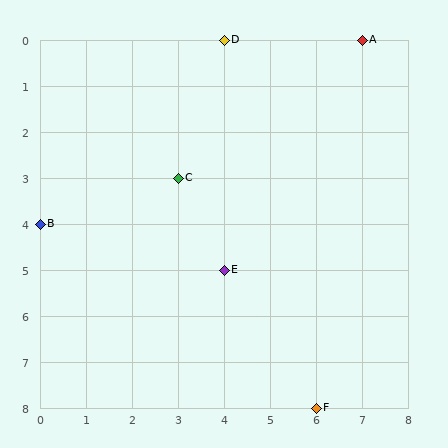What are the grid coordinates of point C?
Point C is at grid coordinates (3, 3).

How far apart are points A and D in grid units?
Points A and D are 3 columns apart.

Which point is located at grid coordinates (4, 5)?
Point E is at (4, 5).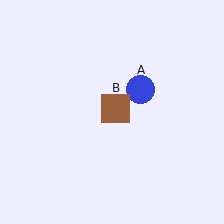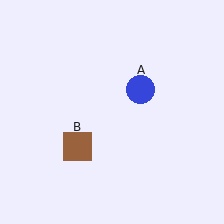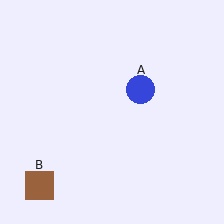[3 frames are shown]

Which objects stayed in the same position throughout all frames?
Blue circle (object A) remained stationary.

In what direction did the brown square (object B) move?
The brown square (object B) moved down and to the left.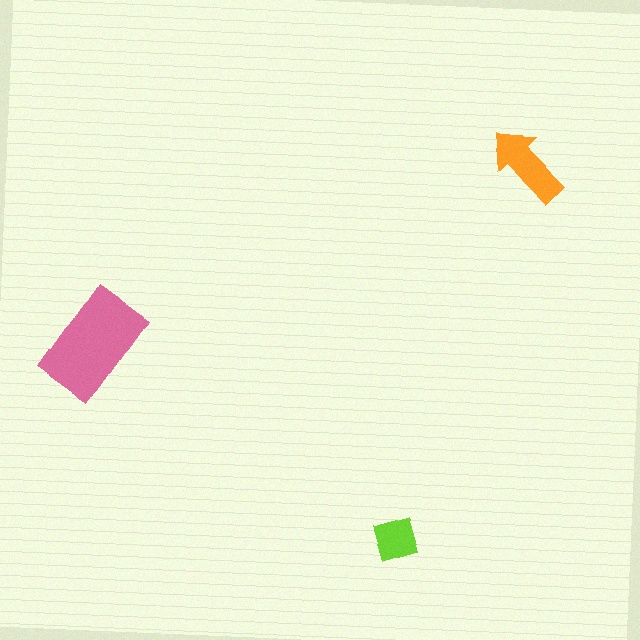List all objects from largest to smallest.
The pink rectangle, the orange arrow, the lime diamond.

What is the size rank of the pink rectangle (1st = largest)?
1st.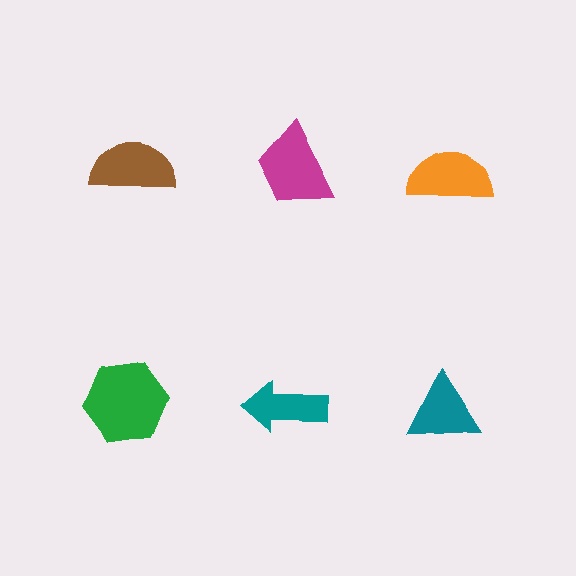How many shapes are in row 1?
3 shapes.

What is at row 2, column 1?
A green hexagon.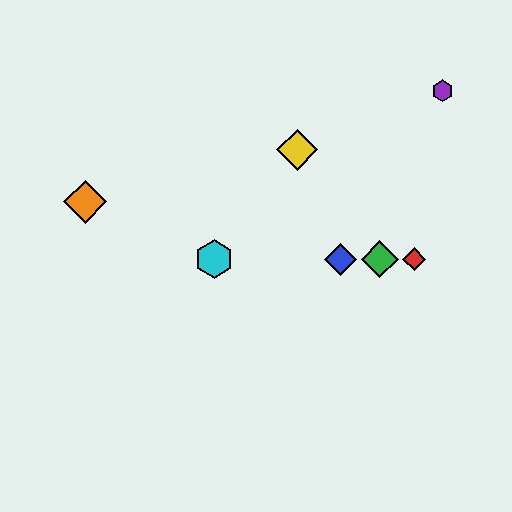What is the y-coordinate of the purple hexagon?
The purple hexagon is at y≈91.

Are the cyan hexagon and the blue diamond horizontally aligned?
Yes, both are at y≈259.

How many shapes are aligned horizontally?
4 shapes (the red diamond, the blue diamond, the green diamond, the cyan hexagon) are aligned horizontally.